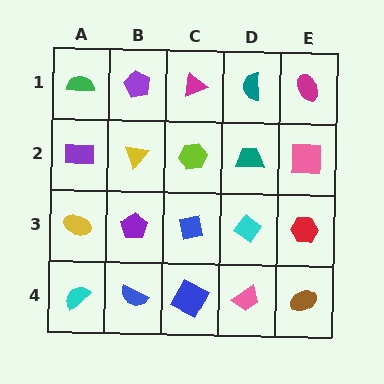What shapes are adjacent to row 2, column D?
A teal semicircle (row 1, column D), a cyan diamond (row 3, column D), a lime hexagon (row 2, column C), a pink square (row 2, column E).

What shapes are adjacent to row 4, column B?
A purple pentagon (row 3, column B), a cyan semicircle (row 4, column A), a blue square (row 4, column C).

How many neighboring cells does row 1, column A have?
2.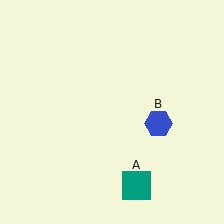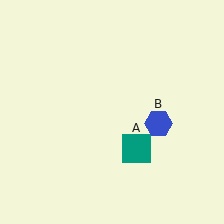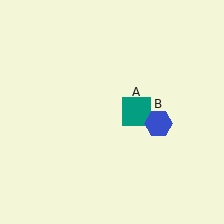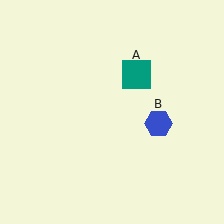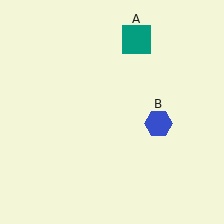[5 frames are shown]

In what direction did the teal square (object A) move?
The teal square (object A) moved up.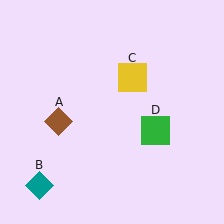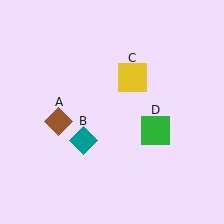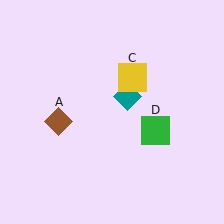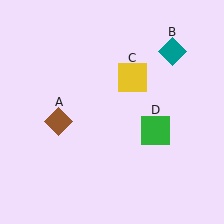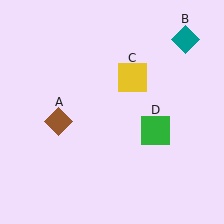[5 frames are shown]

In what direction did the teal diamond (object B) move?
The teal diamond (object B) moved up and to the right.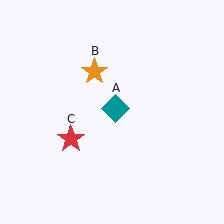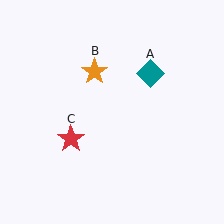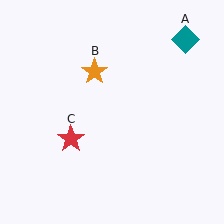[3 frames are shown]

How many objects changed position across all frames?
1 object changed position: teal diamond (object A).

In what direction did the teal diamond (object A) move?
The teal diamond (object A) moved up and to the right.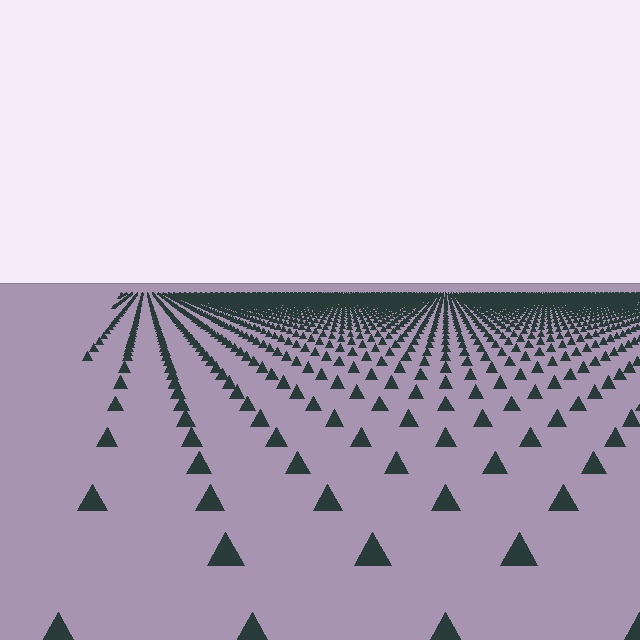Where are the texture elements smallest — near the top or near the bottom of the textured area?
Near the top.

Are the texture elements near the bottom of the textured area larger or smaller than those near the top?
Larger. Near the bottom, elements are closer to the viewer and appear at a bigger on-screen size.